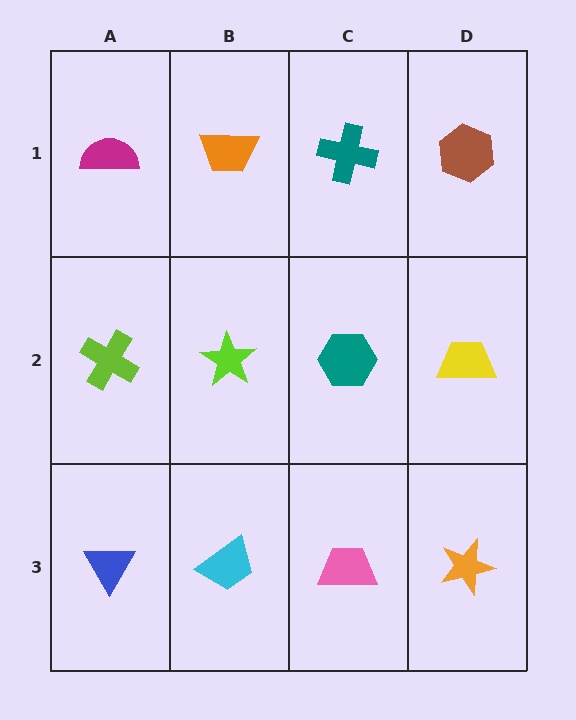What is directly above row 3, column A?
A lime cross.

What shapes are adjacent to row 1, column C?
A teal hexagon (row 2, column C), an orange trapezoid (row 1, column B), a brown hexagon (row 1, column D).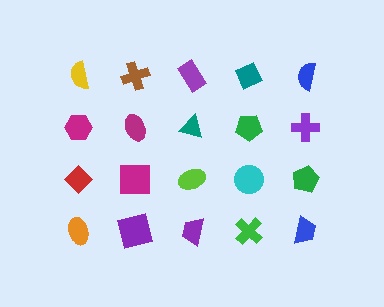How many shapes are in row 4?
5 shapes.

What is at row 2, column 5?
A purple cross.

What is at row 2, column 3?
A teal triangle.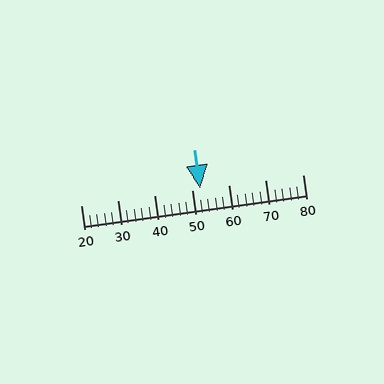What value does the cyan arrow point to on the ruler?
The cyan arrow points to approximately 52.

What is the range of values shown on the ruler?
The ruler shows values from 20 to 80.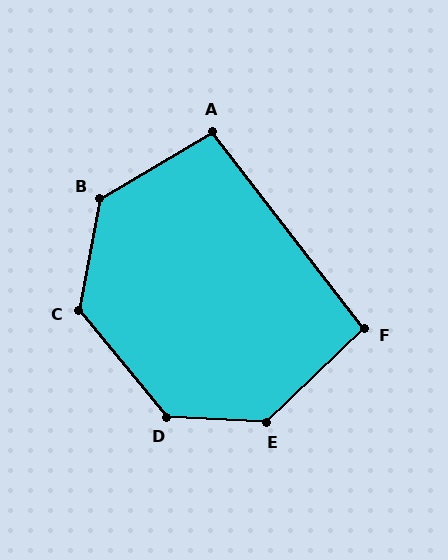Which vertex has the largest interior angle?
E, at approximately 133 degrees.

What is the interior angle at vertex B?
Approximately 131 degrees (obtuse).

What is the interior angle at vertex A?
Approximately 97 degrees (obtuse).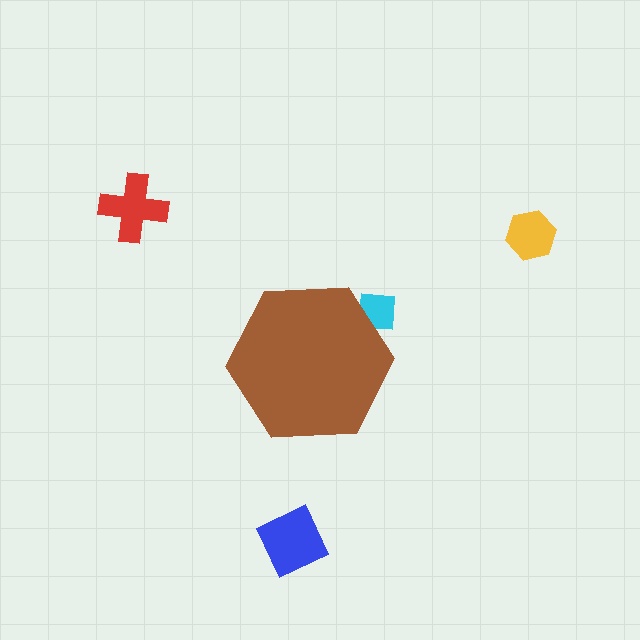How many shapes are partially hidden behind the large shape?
1 shape is partially hidden.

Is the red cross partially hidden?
No, the red cross is fully visible.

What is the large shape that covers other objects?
A brown hexagon.